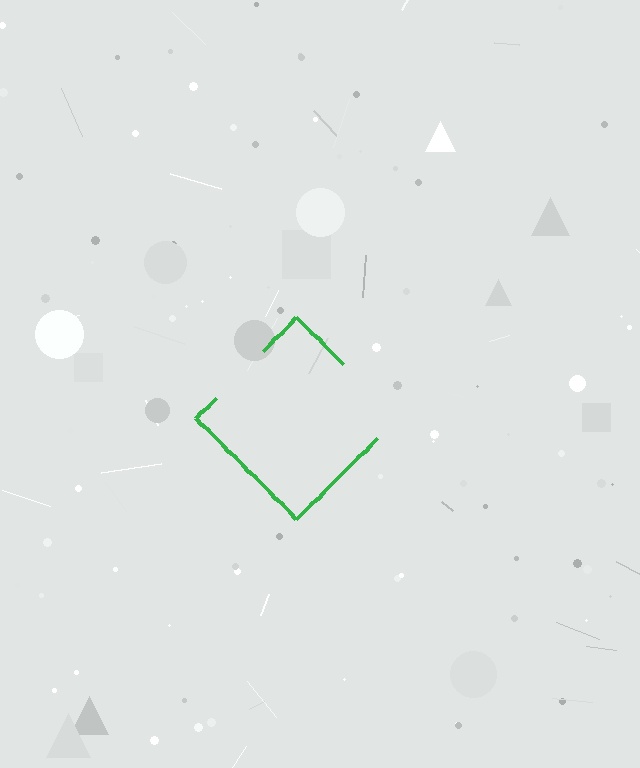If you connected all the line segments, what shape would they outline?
They would outline a diamond.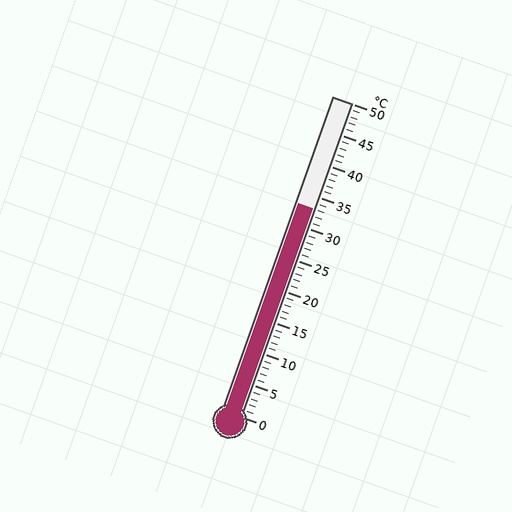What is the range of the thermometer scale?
The thermometer scale ranges from 0°C to 50°C.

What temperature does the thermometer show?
The thermometer shows approximately 33°C.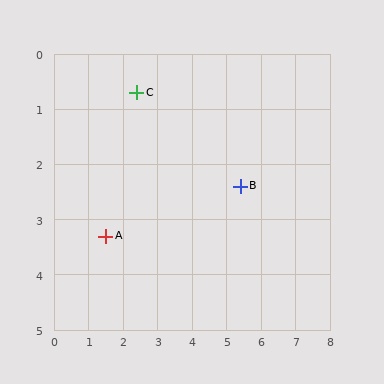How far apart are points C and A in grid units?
Points C and A are about 2.8 grid units apart.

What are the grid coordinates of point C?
Point C is at approximately (2.4, 0.7).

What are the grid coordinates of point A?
Point A is at approximately (1.5, 3.3).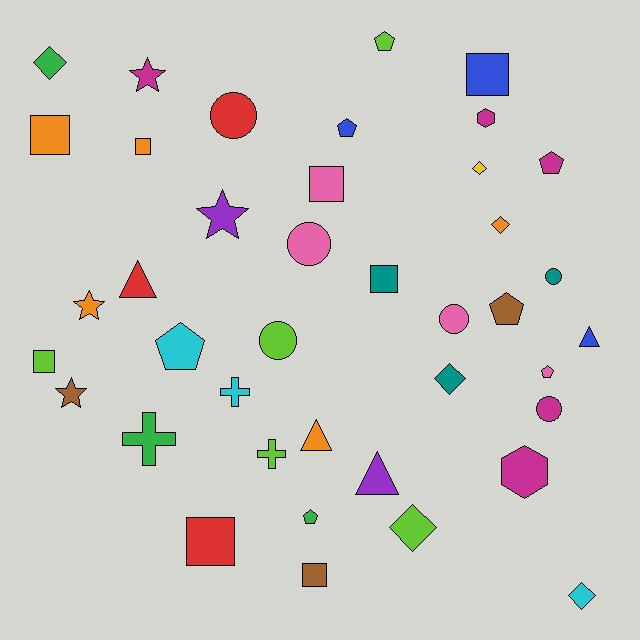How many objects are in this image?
There are 40 objects.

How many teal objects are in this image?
There are 3 teal objects.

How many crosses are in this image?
There are 3 crosses.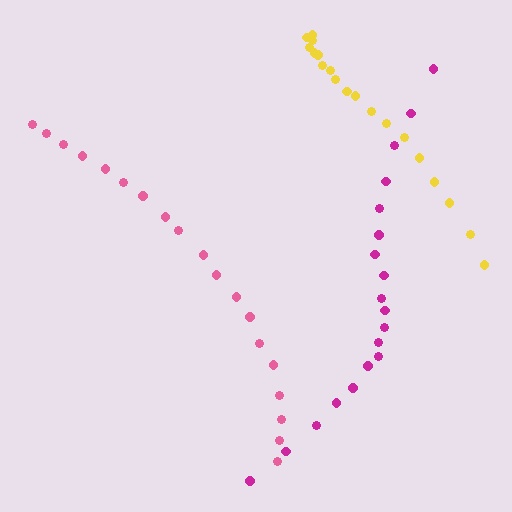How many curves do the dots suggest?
There are 3 distinct paths.